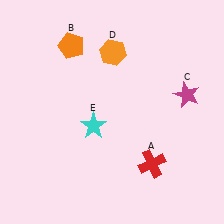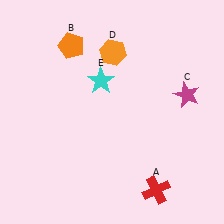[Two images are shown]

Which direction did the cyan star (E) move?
The cyan star (E) moved up.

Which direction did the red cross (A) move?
The red cross (A) moved down.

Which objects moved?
The objects that moved are: the red cross (A), the cyan star (E).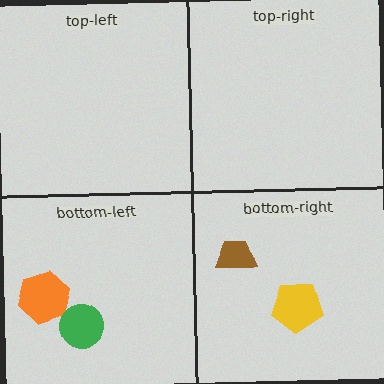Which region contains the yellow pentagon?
The bottom-right region.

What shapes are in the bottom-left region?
The orange hexagon, the green circle.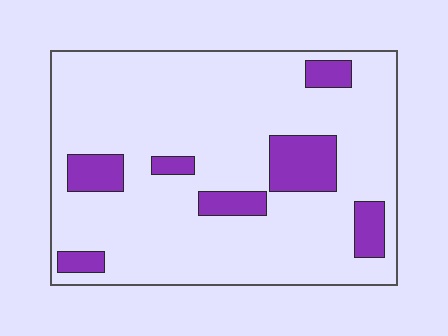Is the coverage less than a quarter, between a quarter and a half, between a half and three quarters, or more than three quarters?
Less than a quarter.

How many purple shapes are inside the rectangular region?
7.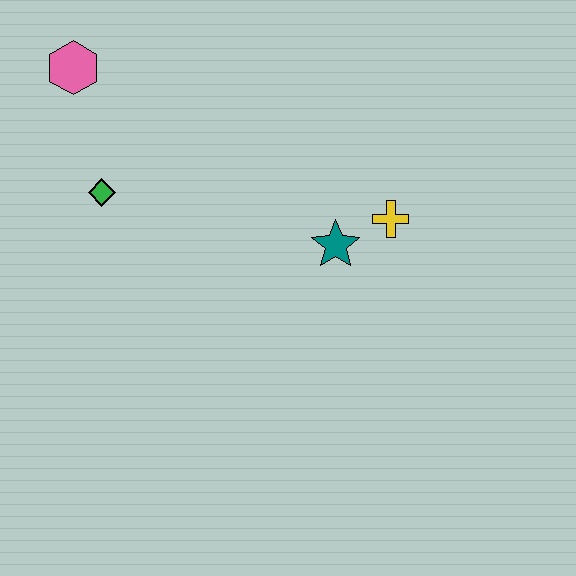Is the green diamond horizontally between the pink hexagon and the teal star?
Yes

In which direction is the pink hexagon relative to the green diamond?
The pink hexagon is above the green diamond.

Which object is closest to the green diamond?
The pink hexagon is closest to the green diamond.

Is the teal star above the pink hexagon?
No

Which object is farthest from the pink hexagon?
The yellow cross is farthest from the pink hexagon.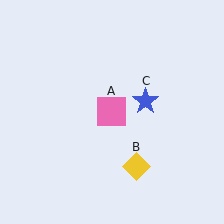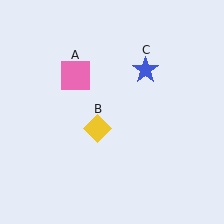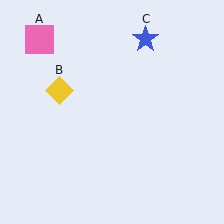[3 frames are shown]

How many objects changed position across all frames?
3 objects changed position: pink square (object A), yellow diamond (object B), blue star (object C).